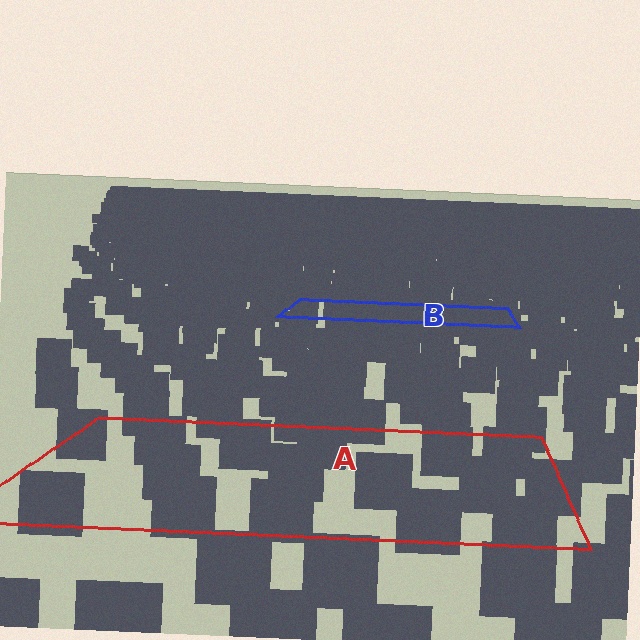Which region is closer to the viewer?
Region A is closer. The texture elements there are larger and more spread out.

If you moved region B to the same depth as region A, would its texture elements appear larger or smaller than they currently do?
They would appear larger. At a closer depth, the same texture elements are projected at a bigger on-screen size.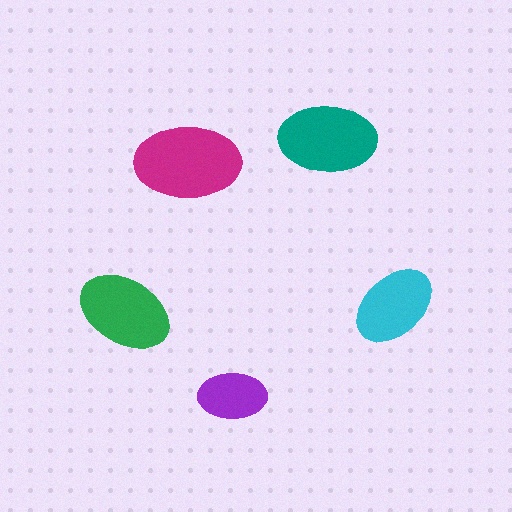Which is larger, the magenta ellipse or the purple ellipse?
The magenta one.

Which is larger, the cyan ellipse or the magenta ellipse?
The magenta one.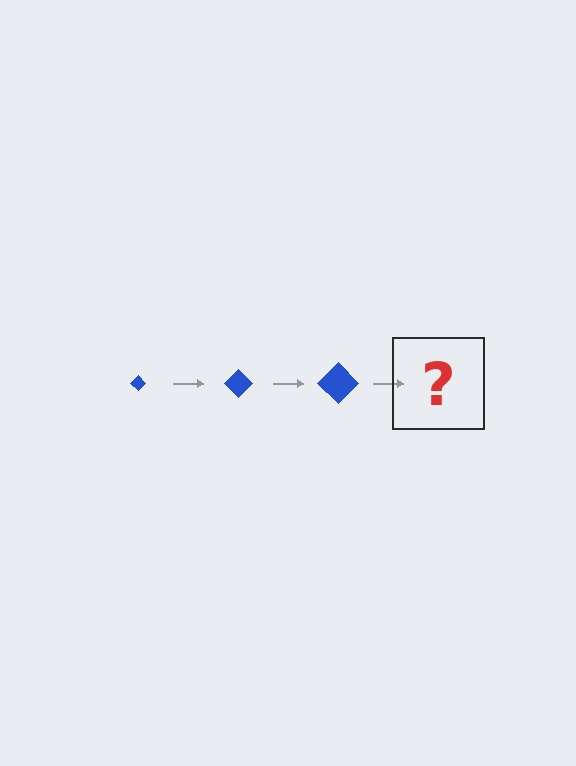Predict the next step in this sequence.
The next step is a blue diamond, larger than the previous one.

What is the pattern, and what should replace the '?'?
The pattern is that the diamond gets progressively larger each step. The '?' should be a blue diamond, larger than the previous one.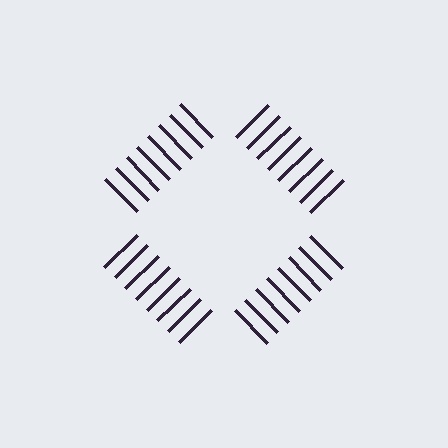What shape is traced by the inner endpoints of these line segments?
An illusory square — the line segments terminate on its edges but no continuous stroke is drawn.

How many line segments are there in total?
32 — 8 along each of the 4 edges.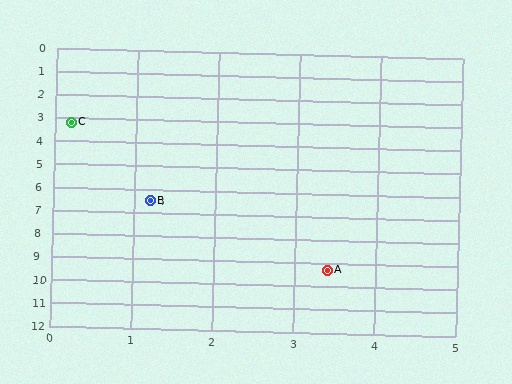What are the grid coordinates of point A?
Point A is at approximately (3.4, 9.3).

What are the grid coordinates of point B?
Point B is at approximately (1.2, 6.5).